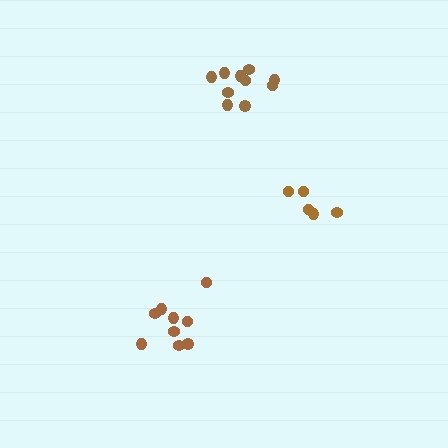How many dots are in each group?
Group 1: 5 dots, Group 2: 9 dots, Group 3: 10 dots (24 total).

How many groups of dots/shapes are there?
There are 3 groups.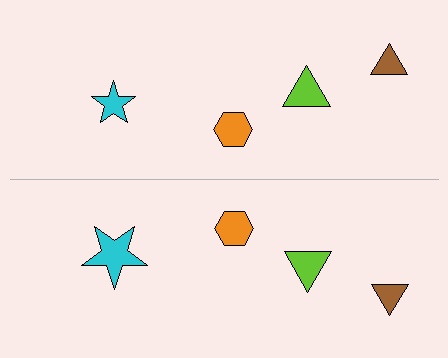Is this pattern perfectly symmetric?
No, the pattern is not perfectly symmetric. The cyan star on the bottom side has a different size than its mirror counterpart.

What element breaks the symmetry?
The cyan star on the bottom side has a different size than its mirror counterpart.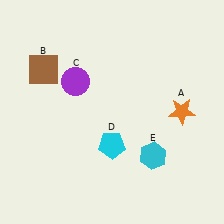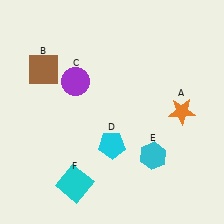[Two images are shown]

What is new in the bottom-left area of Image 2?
A cyan square (F) was added in the bottom-left area of Image 2.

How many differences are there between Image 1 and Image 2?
There is 1 difference between the two images.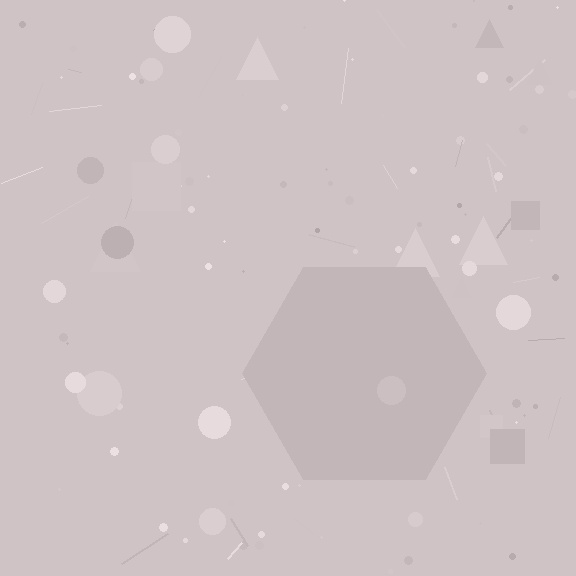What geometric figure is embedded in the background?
A hexagon is embedded in the background.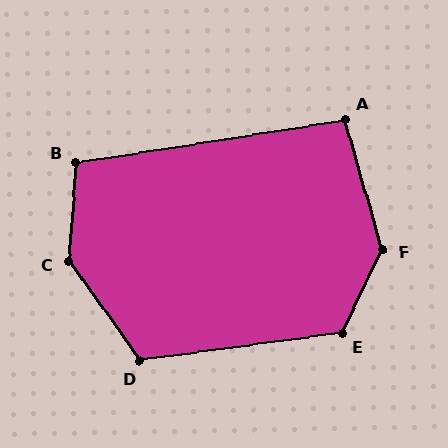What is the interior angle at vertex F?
Approximately 138 degrees (obtuse).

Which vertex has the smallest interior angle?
A, at approximately 97 degrees.